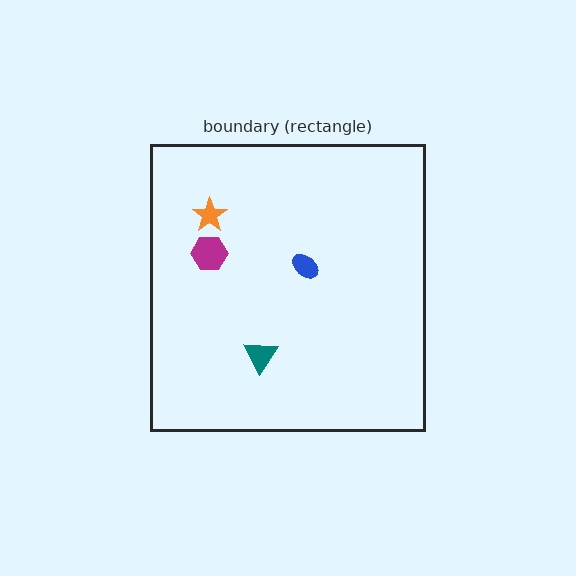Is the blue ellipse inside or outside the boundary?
Inside.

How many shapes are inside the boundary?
4 inside, 0 outside.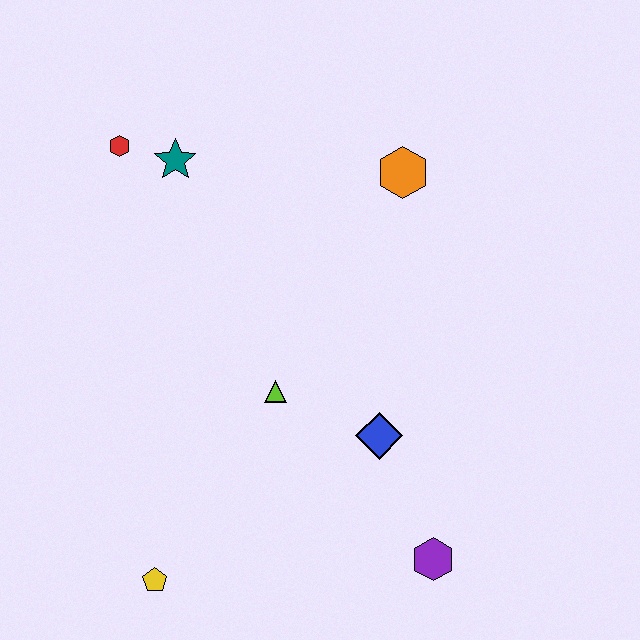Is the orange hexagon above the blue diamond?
Yes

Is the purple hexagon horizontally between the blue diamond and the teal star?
No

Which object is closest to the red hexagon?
The teal star is closest to the red hexagon.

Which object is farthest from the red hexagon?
The purple hexagon is farthest from the red hexagon.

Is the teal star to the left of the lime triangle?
Yes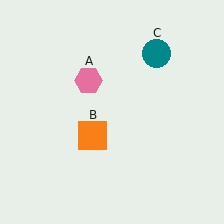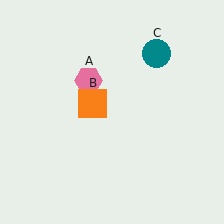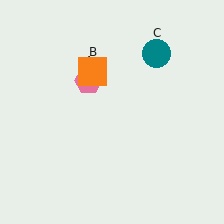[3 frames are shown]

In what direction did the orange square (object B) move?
The orange square (object B) moved up.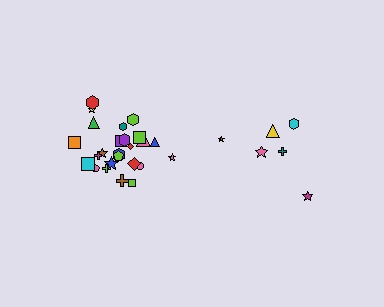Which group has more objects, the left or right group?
The left group.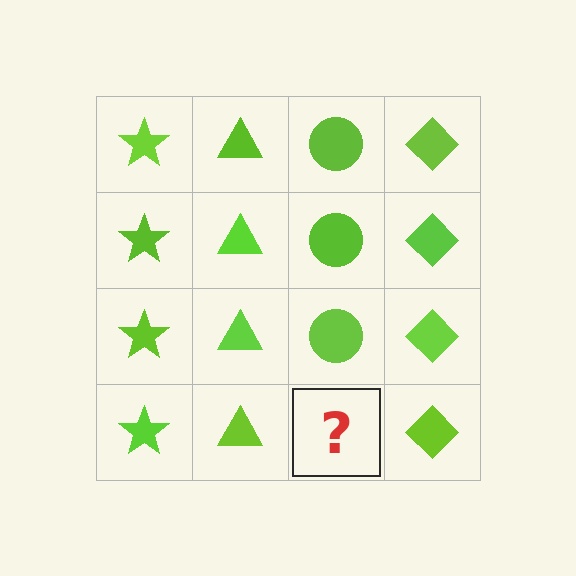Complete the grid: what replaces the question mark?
The question mark should be replaced with a lime circle.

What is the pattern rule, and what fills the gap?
The rule is that each column has a consistent shape. The gap should be filled with a lime circle.